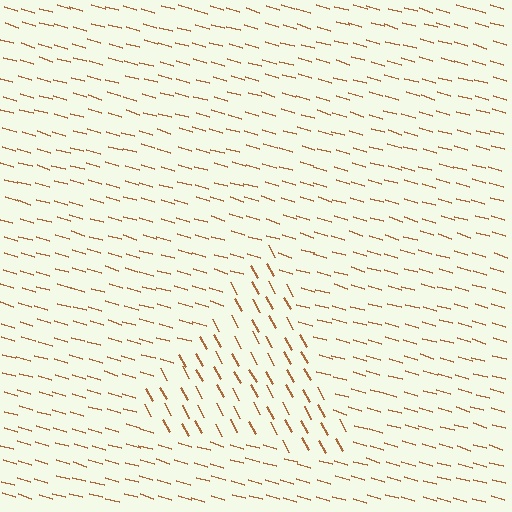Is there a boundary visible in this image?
Yes, there is a texture boundary formed by a change in line orientation.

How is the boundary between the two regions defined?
The boundary is defined purely by a change in line orientation (approximately 45 degrees difference). All lines are the same color and thickness.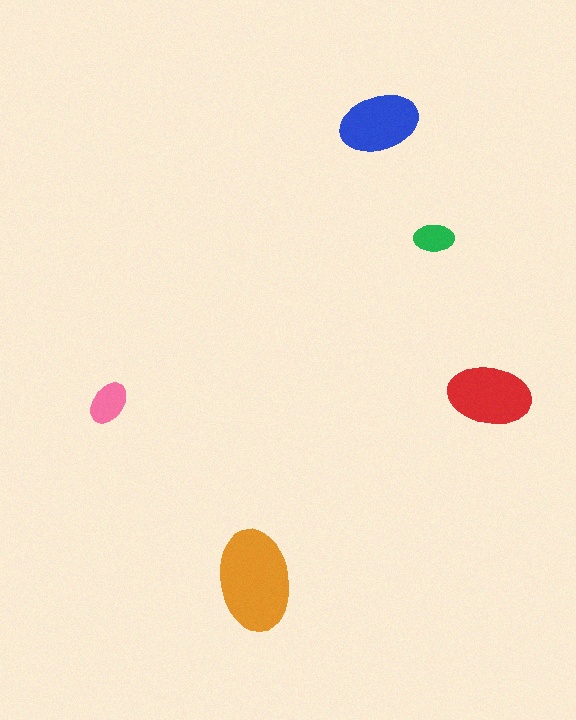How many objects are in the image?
There are 5 objects in the image.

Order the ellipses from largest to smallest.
the orange one, the red one, the blue one, the pink one, the green one.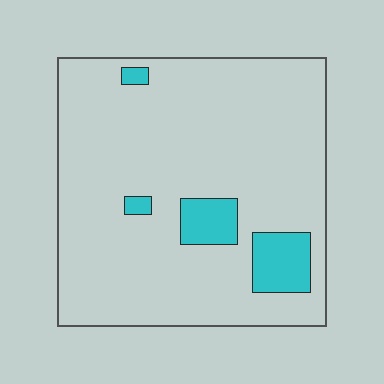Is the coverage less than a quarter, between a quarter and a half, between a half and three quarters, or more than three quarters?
Less than a quarter.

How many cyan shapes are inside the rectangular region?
4.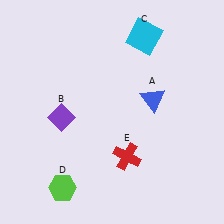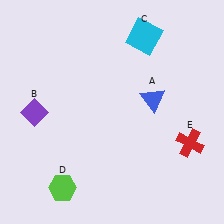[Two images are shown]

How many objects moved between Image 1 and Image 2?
2 objects moved between the two images.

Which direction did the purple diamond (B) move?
The purple diamond (B) moved left.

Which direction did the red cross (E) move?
The red cross (E) moved right.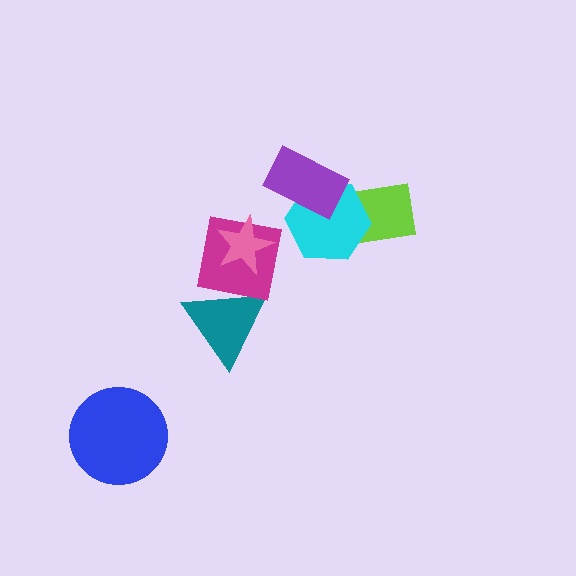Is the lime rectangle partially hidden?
Yes, it is partially covered by another shape.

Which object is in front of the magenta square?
The pink star is in front of the magenta square.